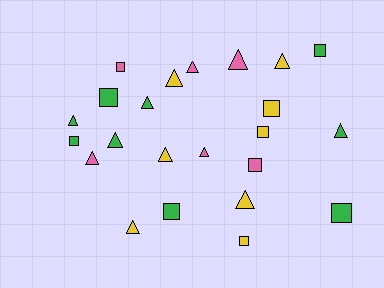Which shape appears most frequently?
Triangle, with 13 objects.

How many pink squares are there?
There are 2 pink squares.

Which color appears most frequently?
Green, with 9 objects.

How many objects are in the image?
There are 23 objects.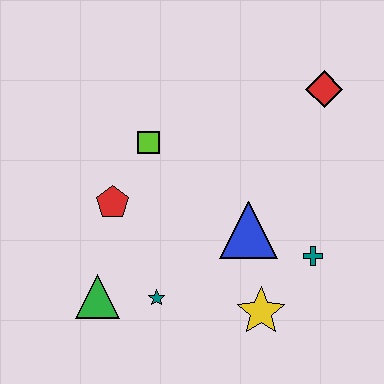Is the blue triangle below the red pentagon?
Yes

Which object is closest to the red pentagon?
The lime square is closest to the red pentagon.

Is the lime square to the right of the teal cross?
No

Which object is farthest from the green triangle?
The red diamond is farthest from the green triangle.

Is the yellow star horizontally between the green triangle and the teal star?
No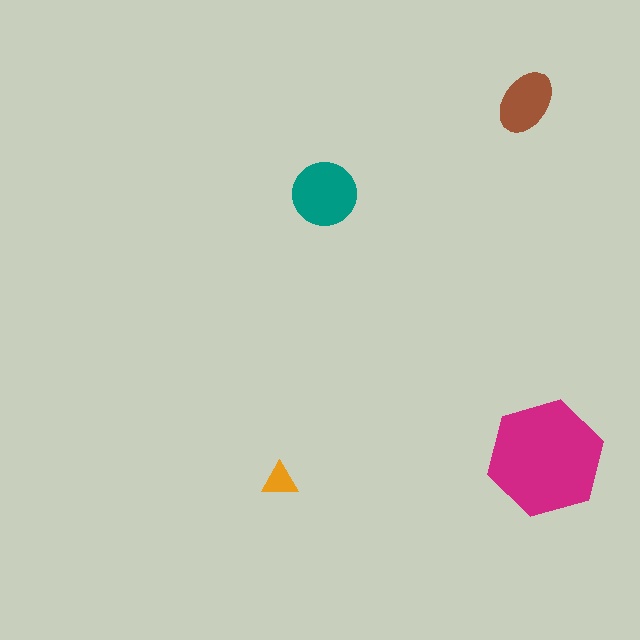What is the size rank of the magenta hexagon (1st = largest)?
1st.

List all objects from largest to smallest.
The magenta hexagon, the teal circle, the brown ellipse, the orange triangle.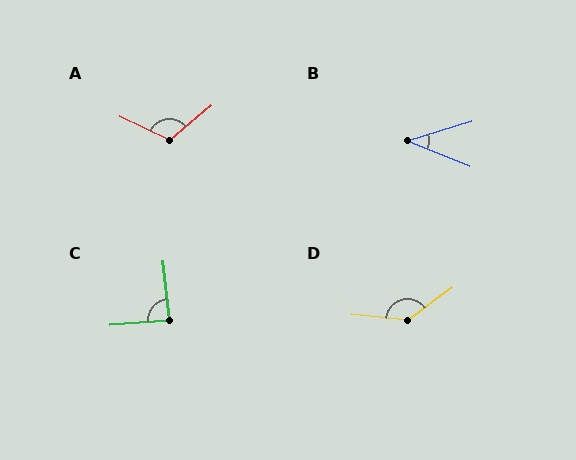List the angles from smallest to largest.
B (39°), C (87°), A (115°), D (138°).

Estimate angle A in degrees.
Approximately 115 degrees.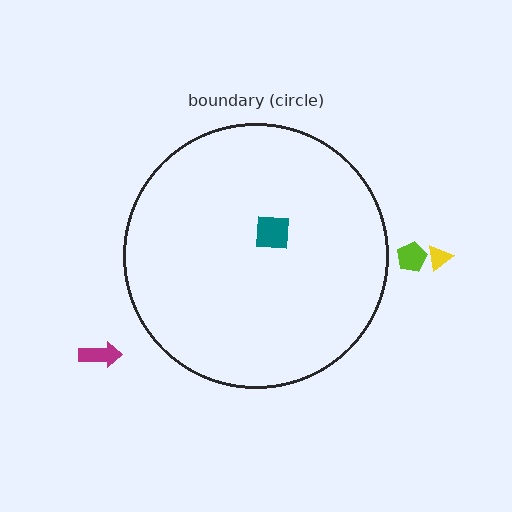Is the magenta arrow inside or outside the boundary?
Outside.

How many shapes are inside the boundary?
1 inside, 3 outside.